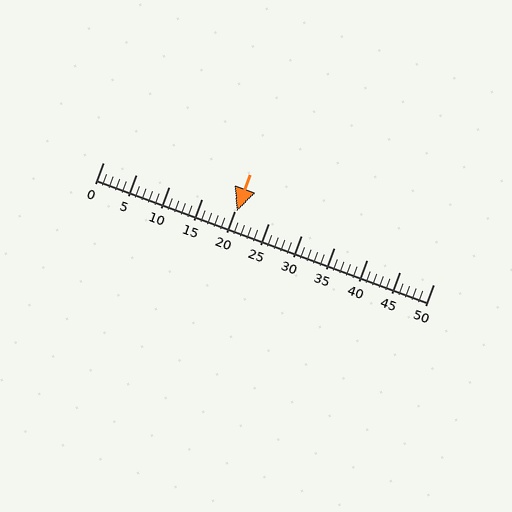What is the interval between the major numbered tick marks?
The major tick marks are spaced 5 units apart.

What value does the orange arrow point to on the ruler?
The orange arrow points to approximately 20.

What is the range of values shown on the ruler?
The ruler shows values from 0 to 50.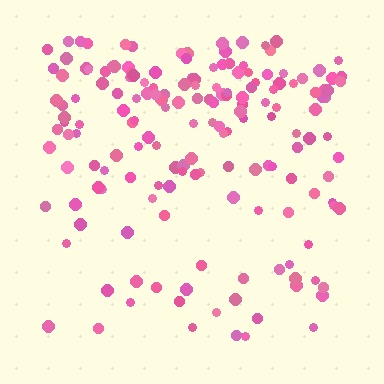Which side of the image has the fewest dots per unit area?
The bottom.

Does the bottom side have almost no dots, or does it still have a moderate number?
Still a moderate number, just noticeably fewer than the top.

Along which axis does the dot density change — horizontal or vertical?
Vertical.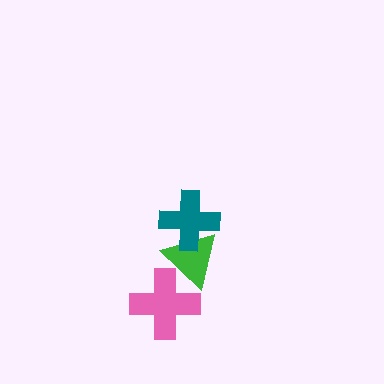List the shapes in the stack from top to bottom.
From top to bottom: the teal cross, the green triangle, the pink cross.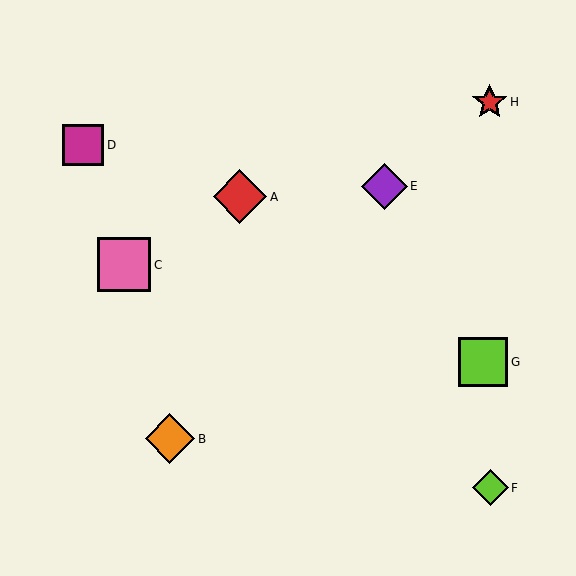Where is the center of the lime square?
The center of the lime square is at (483, 362).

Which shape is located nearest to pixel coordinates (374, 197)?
The purple diamond (labeled E) at (384, 186) is nearest to that location.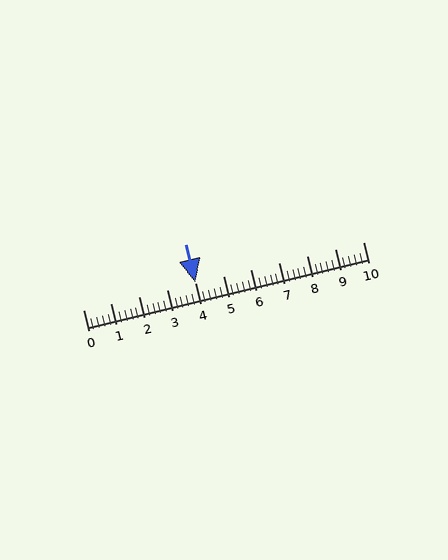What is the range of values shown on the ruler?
The ruler shows values from 0 to 10.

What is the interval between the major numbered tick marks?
The major tick marks are spaced 1 units apart.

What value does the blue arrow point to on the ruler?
The blue arrow points to approximately 4.0.